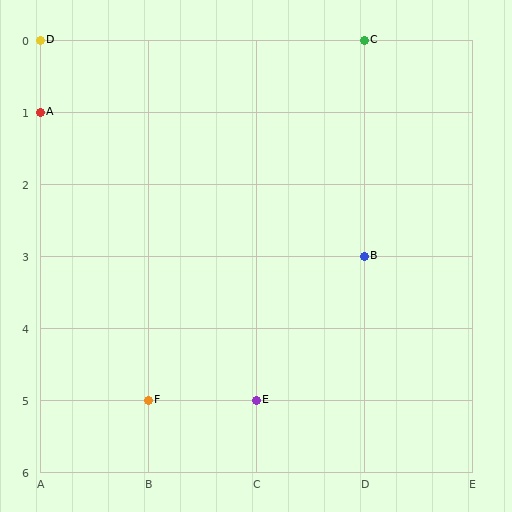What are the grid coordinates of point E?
Point E is at grid coordinates (C, 5).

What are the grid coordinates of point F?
Point F is at grid coordinates (B, 5).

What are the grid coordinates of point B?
Point B is at grid coordinates (D, 3).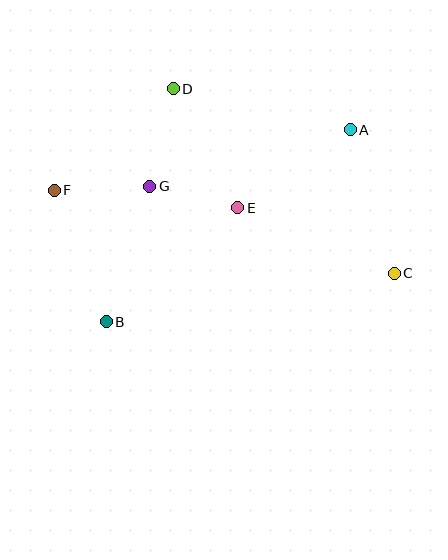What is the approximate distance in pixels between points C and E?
The distance between C and E is approximately 170 pixels.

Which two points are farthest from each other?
Points C and F are farthest from each other.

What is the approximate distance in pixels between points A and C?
The distance between A and C is approximately 150 pixels.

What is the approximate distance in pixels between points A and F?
The distance between A and F is approximately 302 pixels.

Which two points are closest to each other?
Points E and G are closest to each other.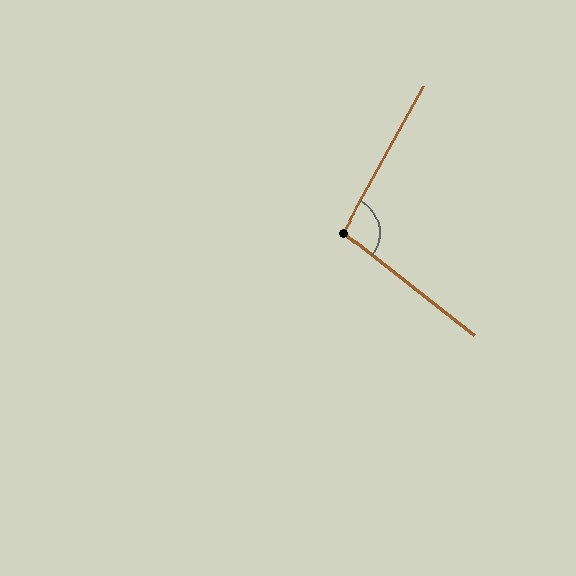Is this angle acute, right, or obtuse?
It is obtuse.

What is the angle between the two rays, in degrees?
Approximately 99 degrees.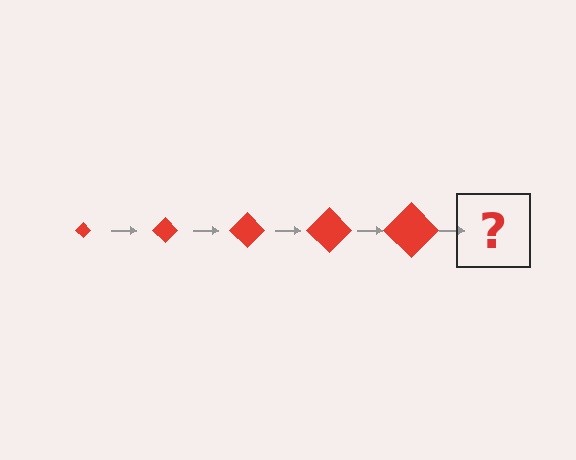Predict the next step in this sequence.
The next step is a red diamond, larger than the previous one.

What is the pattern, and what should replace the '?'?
The pattern is that the diamond gets progressively larger each step. The '?' should be a red diamond, larger than the previous one.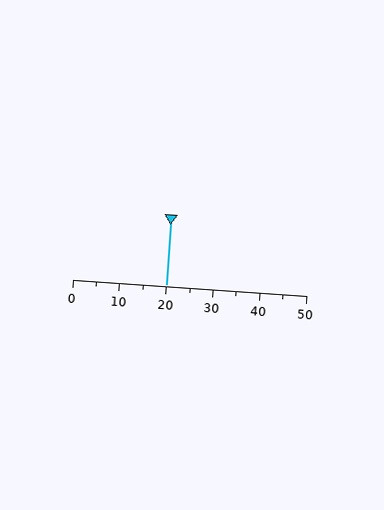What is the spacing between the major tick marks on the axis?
The major ticks are spaced 10 apart.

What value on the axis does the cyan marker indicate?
The marker indicates approximately 20.